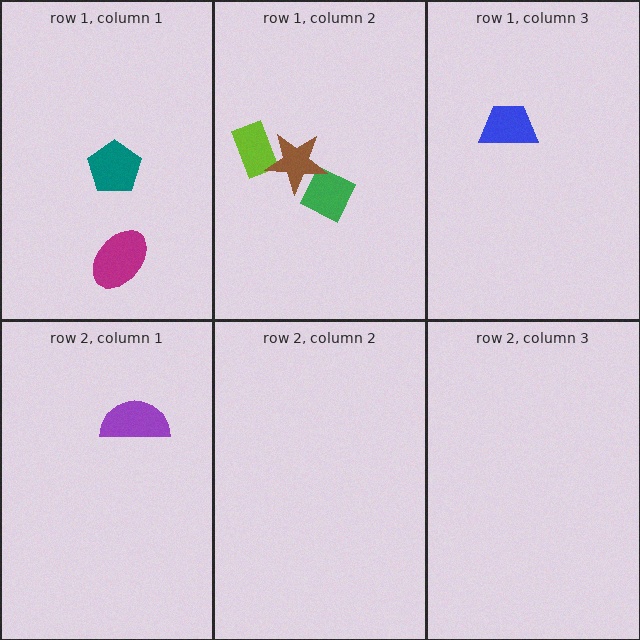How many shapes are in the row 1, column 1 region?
2.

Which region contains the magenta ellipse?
The row 1, column 1 region.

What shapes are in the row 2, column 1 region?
The purple semicircle.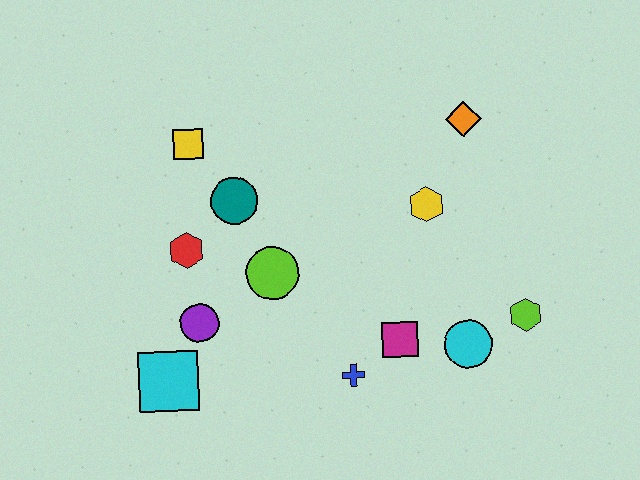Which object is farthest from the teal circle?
The lime hexagon is farthest from the teal circle.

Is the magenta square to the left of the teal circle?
No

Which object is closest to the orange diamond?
The yellow hexagon is closest to the orange diamond.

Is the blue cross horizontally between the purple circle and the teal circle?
No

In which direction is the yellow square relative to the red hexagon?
The yellow square is above the red hexagon.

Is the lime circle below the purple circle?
No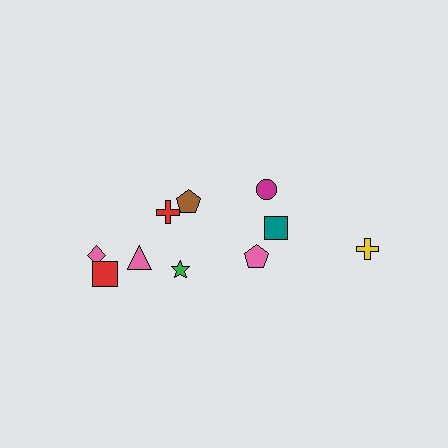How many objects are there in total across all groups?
There are 10 objects.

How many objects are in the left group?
There are 6 objects.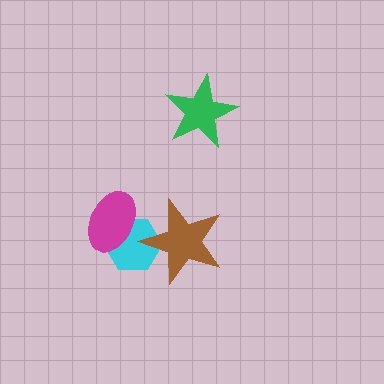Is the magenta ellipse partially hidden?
No, no other shape covers it.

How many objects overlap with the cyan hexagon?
2 objects overlap with the cyan hexagon.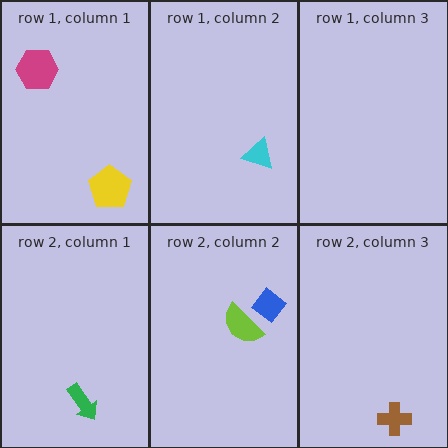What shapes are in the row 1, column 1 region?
The magenta hexagon, the yellow pentagon.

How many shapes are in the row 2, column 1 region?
1.